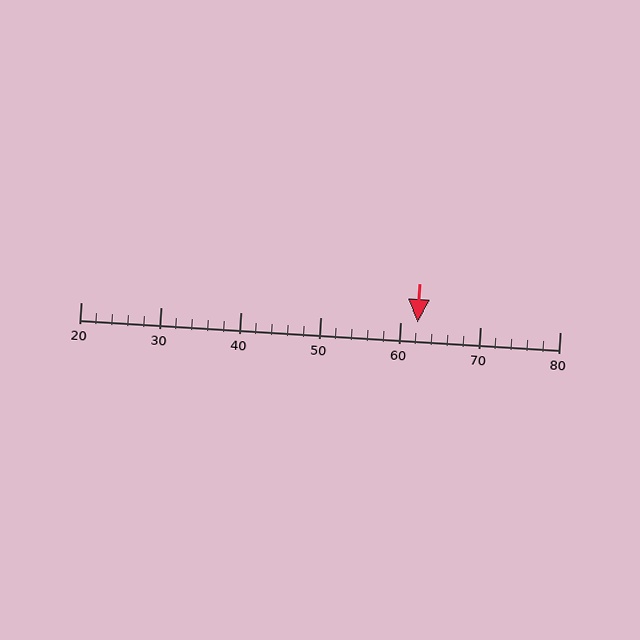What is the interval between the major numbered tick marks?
The major tick marks are spaced 10 units apart.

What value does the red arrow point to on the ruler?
The red arrow points to approximately 62.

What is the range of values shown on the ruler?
The ruler shows values from 20 to 80.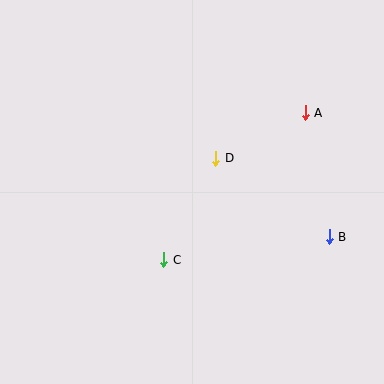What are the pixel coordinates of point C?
Point C is at (164, 260).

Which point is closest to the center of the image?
Point D at (216, 158) is closest to the center.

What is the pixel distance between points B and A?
The distance between B and A is 126 pixels.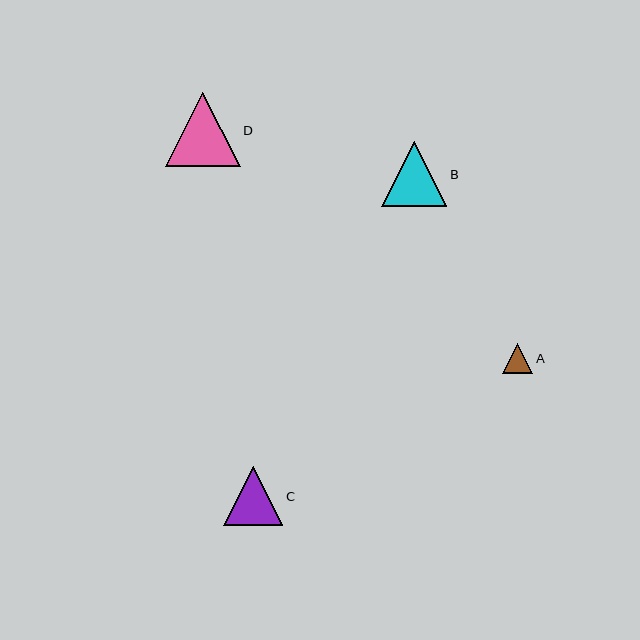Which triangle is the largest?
Triangle D is the largest with a size of approximately 74 pixels.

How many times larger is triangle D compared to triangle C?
Triangle D is approximately 1.3 times the size of triangle C.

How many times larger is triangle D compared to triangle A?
Triangle D is approximately 2.4 times the size of triangle A.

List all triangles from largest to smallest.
From largest to smallest: D, B, C, A.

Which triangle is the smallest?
Triangle A is the smallest with a size of approximately 31 pixels.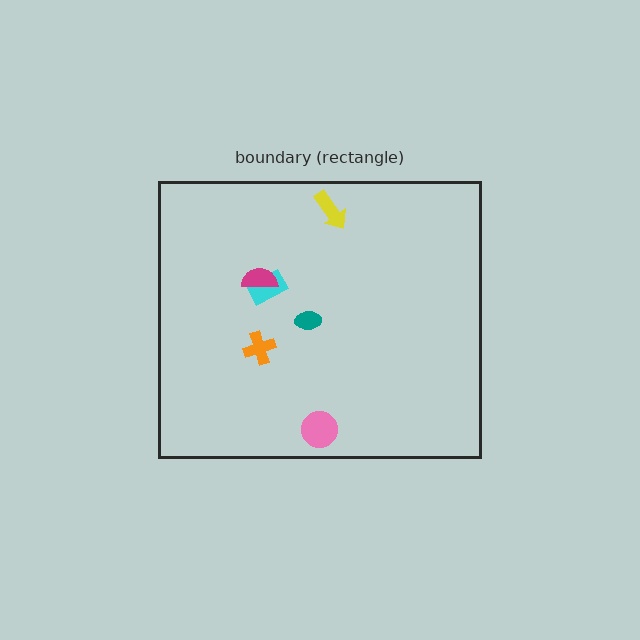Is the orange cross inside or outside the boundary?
Inside.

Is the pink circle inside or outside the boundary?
Inside.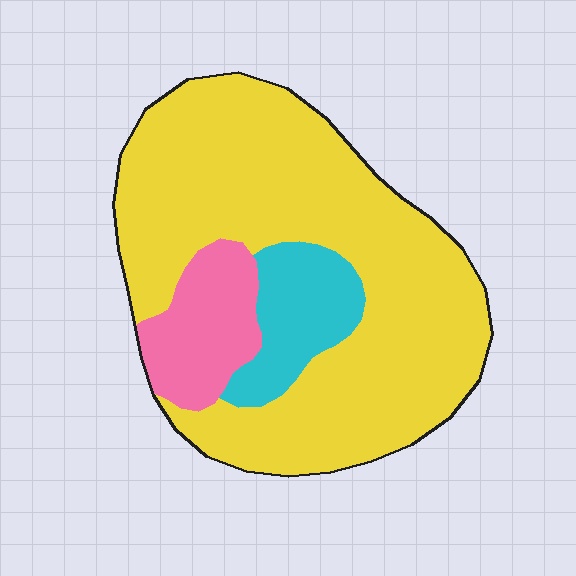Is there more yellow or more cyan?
Yellow.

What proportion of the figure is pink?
Pink takes up about one eighth (1/8) of the figure.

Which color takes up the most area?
Yellow, at roughly 75%.